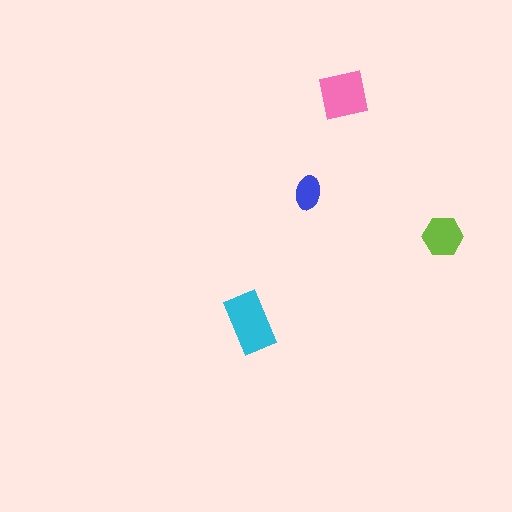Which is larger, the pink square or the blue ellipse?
The pink square.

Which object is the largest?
The cyan rectangle.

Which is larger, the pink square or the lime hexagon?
The pink square.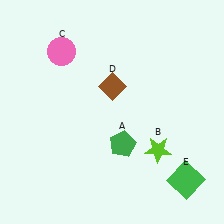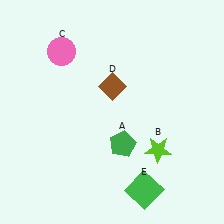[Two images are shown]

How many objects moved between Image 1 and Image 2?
1 object moved between the two images.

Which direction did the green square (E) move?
The green square (E) moved left.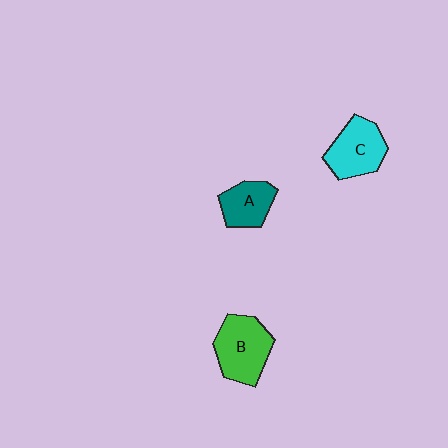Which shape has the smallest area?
Shape A (teal).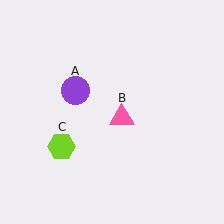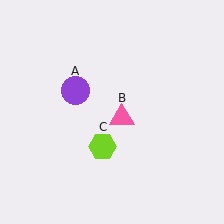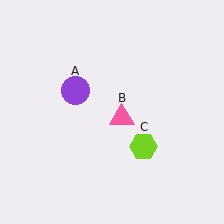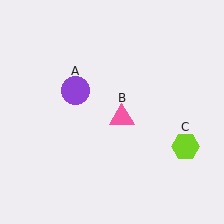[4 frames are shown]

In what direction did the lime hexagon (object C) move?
The lime hexagon (object C) moved right.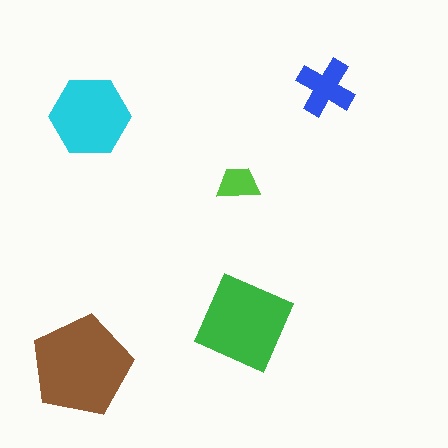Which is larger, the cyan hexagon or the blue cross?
The cyan hexagon.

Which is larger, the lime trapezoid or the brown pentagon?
The brown pentagon.